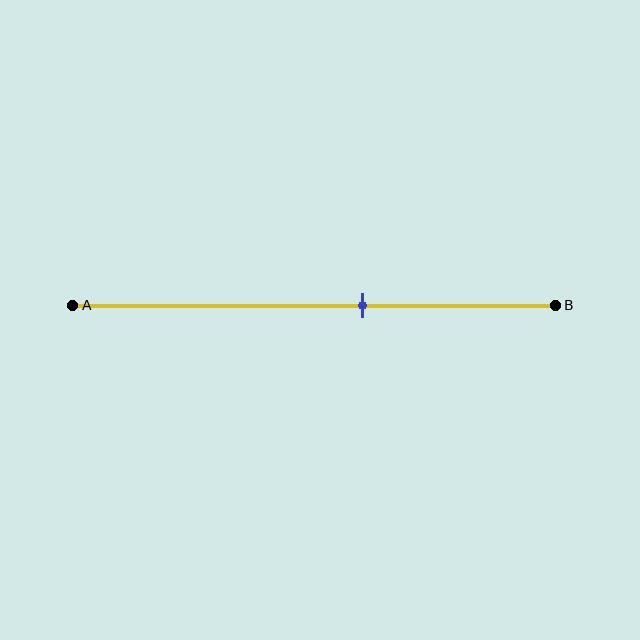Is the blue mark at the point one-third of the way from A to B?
No, the mark is at about 60% from A, not at the 33% one-third point.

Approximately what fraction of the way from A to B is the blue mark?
The blue mark is approximately 60% of the way from A to B.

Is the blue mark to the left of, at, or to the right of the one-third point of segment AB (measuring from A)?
The blue mark is to the right of the one-third point of segment AB.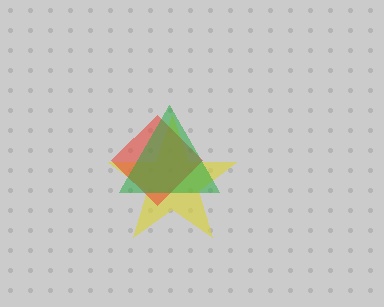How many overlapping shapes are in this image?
There are 3 overlapping shapes in the image.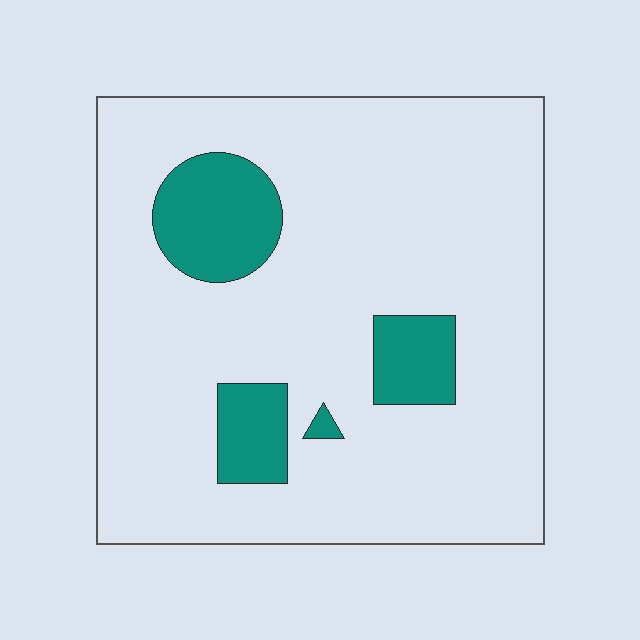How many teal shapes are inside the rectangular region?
4.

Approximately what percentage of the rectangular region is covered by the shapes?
Approximately 15%.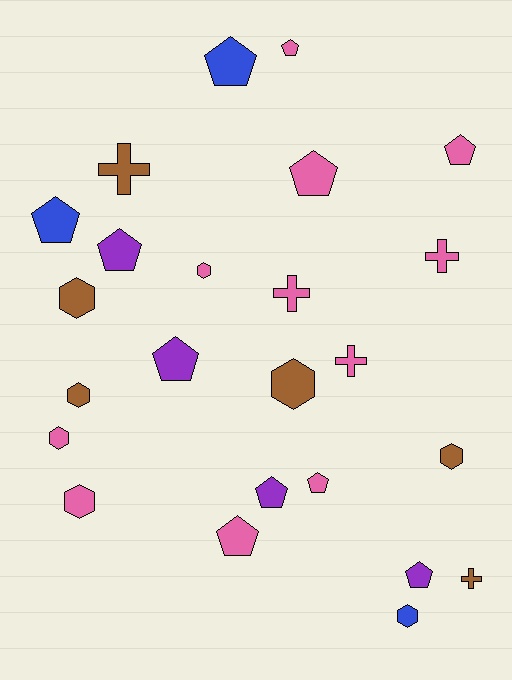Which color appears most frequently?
Pink, with 11 objects.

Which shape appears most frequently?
Pentagon, with 11 objects.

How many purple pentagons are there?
There are 4 purple pentagons.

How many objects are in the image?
There are 24 objects.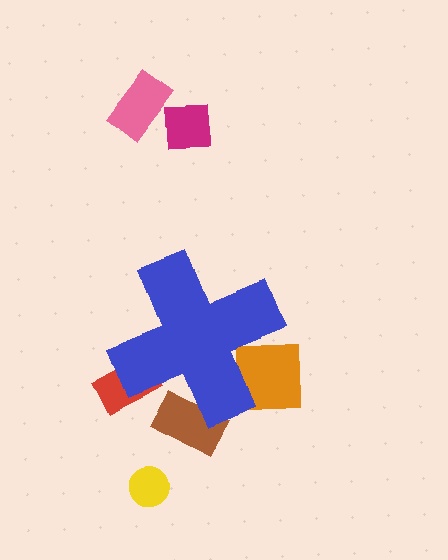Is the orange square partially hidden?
Yes, the orange square is partially hidden behind the blue cross.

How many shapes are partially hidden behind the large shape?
3 shapes are partially hidden.